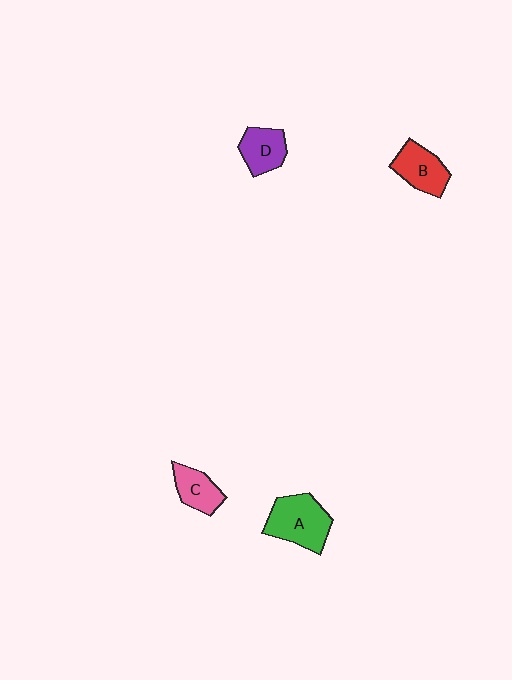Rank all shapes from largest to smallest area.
From largest to smallest: A (green), B (red), D (purple), C (pink).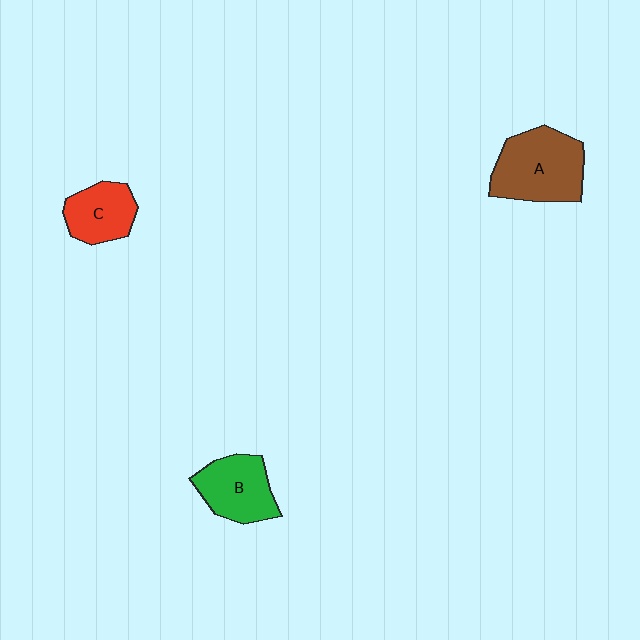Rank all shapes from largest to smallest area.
From largest to smallest: A (brown), B (green), C (red).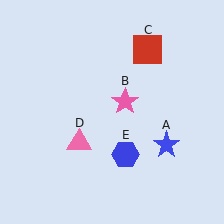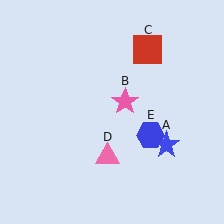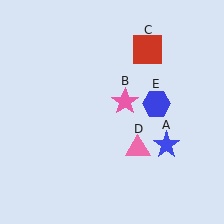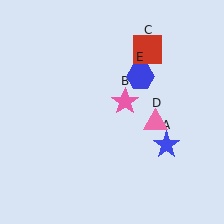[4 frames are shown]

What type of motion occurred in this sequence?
The pink triangle (object D), blue hexagon (object E) rotated counterclockwise around the center of the scene.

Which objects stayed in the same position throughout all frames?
Blue star (object A) and pink star (object B) and red square (object C) remained stationary.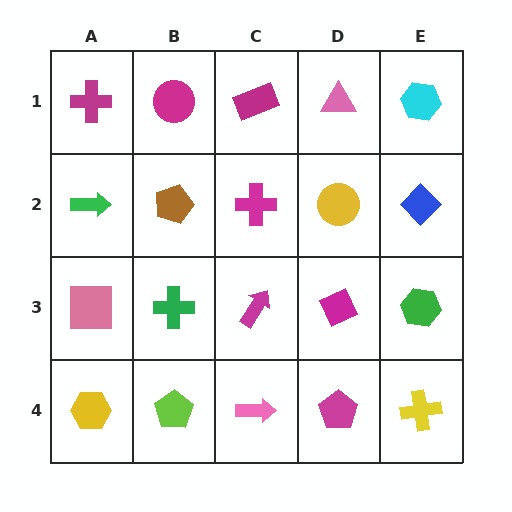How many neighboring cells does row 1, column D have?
3.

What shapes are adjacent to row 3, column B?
A brown pentagon (row 2, column B), a lime pentagon (row 4, column B), a pink square (row 3, column A), a magenta arrow (row 3, column C).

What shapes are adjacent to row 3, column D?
A yellow circle (row 2, column D), a magenta pentagon (row 4, column D), a magenta arrow (row 3, column C), a green hexagon (row 3, column E).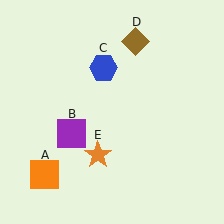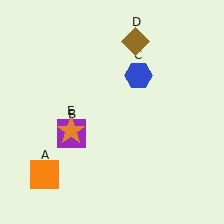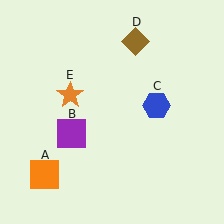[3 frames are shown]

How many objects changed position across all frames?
2 objects changed position: blue hexagon (object C), orange star (object E).